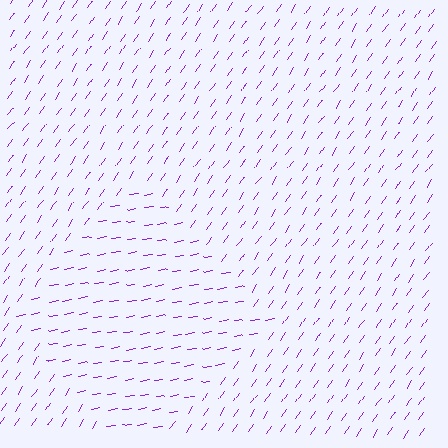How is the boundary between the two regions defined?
The boundary is defined purely by a change in line orientation (approximately 45 degrees difference). All lines are the same color and thickness.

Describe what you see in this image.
The image is filled with small purple line segments. A diamond region in the image has lines oriented differently from the surrounding lines, creating a visible texture boundary.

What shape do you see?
I see a diamond.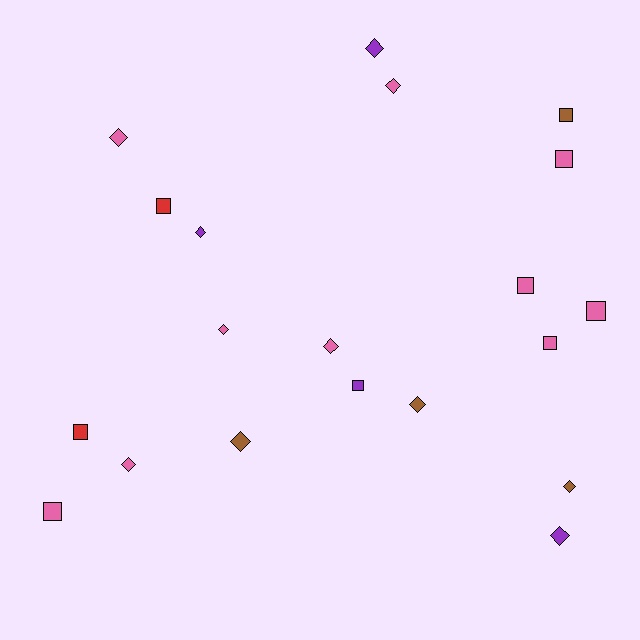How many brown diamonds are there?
There are 3 brown diamonds.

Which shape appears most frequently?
Diamond, with 11 objects.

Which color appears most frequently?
Pink, with 10 objects.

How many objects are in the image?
There are 20 objects.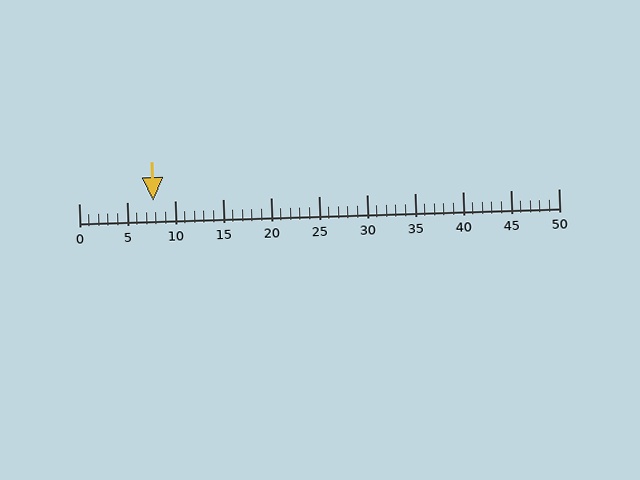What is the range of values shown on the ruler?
The ruler shows values from 0 to 50.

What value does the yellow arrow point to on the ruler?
The yellow arrow points to approximately 8.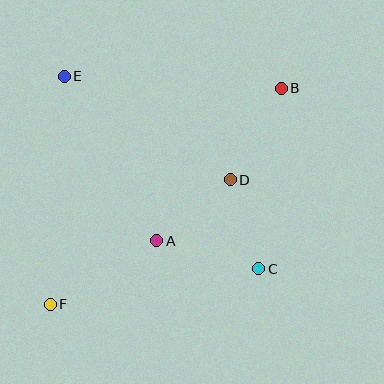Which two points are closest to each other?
Points C and D are closest to each other.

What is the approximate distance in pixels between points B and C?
The distance between B and C is approximately 182 pixels.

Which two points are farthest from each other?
Points B and F are farthest from each other.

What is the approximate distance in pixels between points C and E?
The distance between C and E is approximately 274 pixels.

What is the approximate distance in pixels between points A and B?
The distance between A and B is approximately 197 pixels.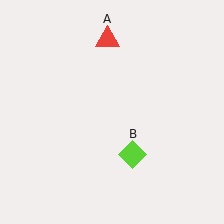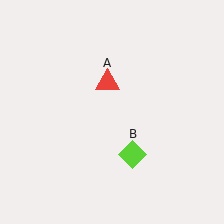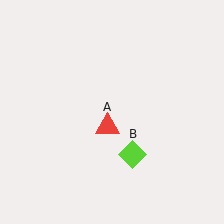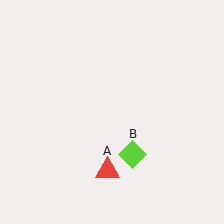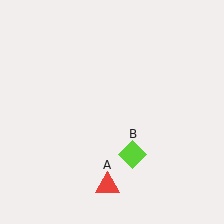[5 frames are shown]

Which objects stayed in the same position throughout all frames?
Lime diamond (object B) remained stationary.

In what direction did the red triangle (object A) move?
The red triangle (object A) moved down.